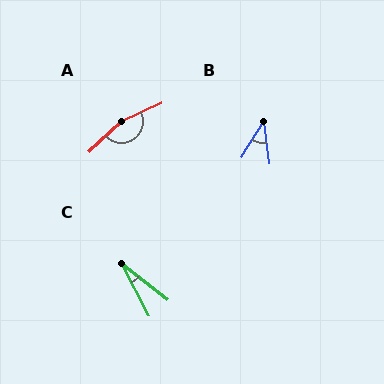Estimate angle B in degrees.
Approximately 39 degrees.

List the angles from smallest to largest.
C (24°), B (39°), A (161°).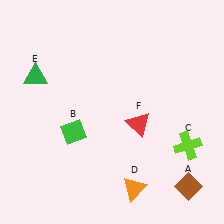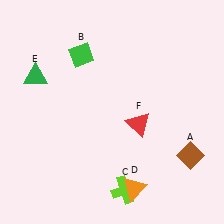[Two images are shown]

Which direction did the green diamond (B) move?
The green diamond (B) moved up.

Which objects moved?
The objects that moved are: the brown diamond (A), the green diamond (B), the lime cross (C).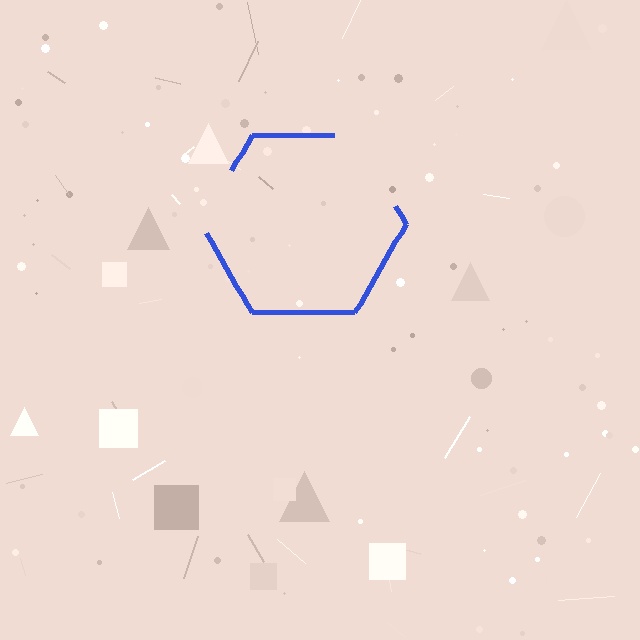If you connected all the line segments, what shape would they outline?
They would outline a hexagon.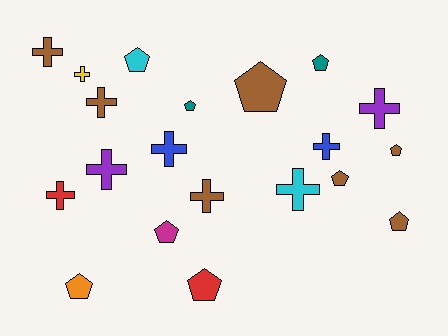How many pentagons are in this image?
There are 10 pentagons.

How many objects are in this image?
There are 20 objects.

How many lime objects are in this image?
There are no lime objects.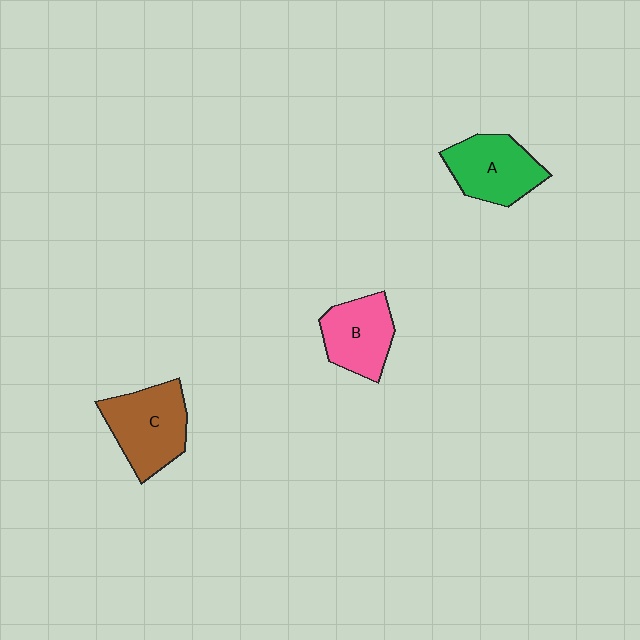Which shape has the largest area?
Shape C (brown).